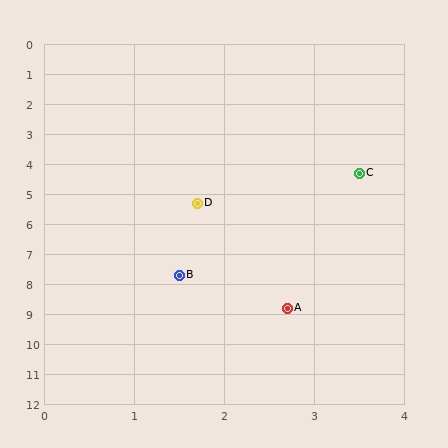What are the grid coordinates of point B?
Point B is at approximately (1.5, 7.7).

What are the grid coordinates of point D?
Point D is at approximately (1.7, 5.3).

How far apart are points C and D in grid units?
Points C and D are about 2.1 grid units apart.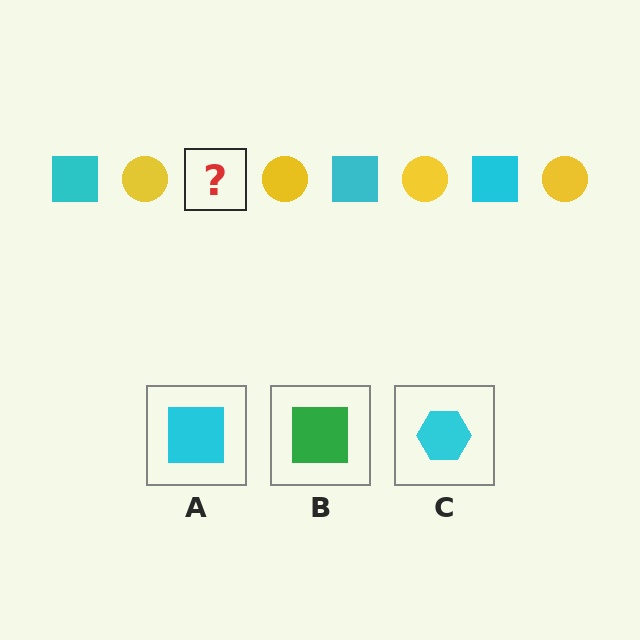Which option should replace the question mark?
Option A.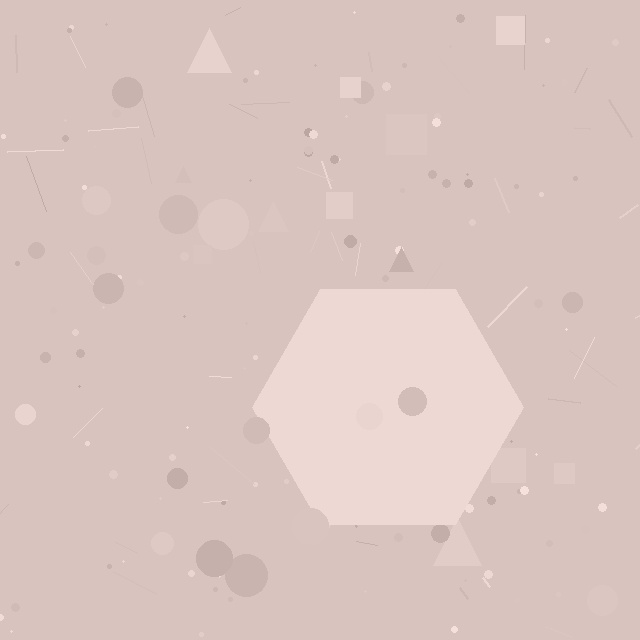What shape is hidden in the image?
A hexagon is hidden in the image.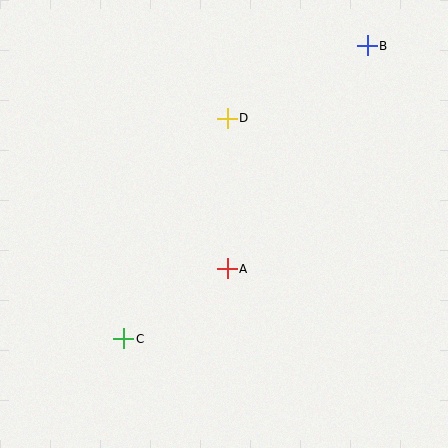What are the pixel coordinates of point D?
Point D is at (227, 118).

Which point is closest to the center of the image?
Point A at (227, 269) is closest to the center.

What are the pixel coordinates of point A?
Point A is at (227, 269).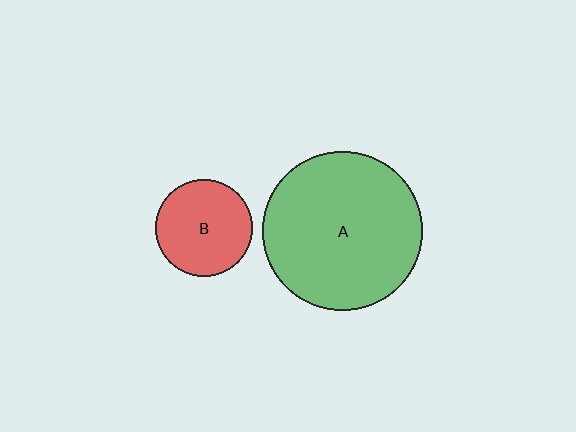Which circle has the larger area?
Circle A (green).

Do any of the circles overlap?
No, none of the circles overlap.